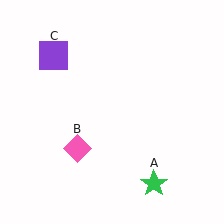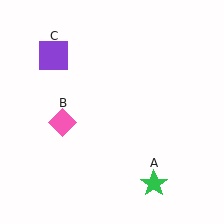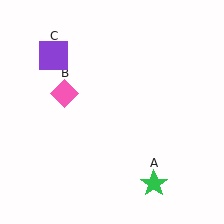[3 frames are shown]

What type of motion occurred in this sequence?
The pink diamond (object B) rotated clockwise around the center of the scene.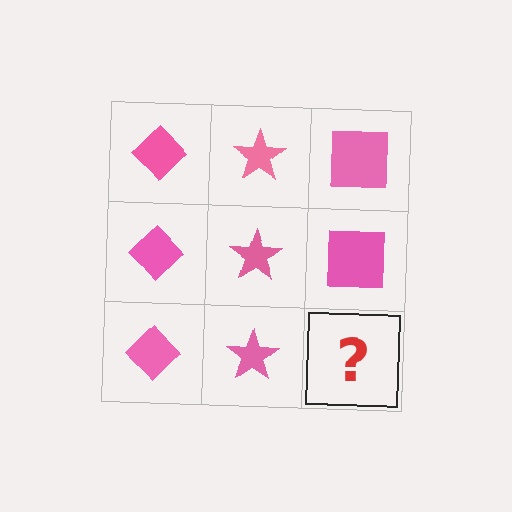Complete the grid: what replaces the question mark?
The question mark should be replaced with a pink square.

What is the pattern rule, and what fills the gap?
The rule is that each column has a consistent shape. The gap should be filled with a pink square.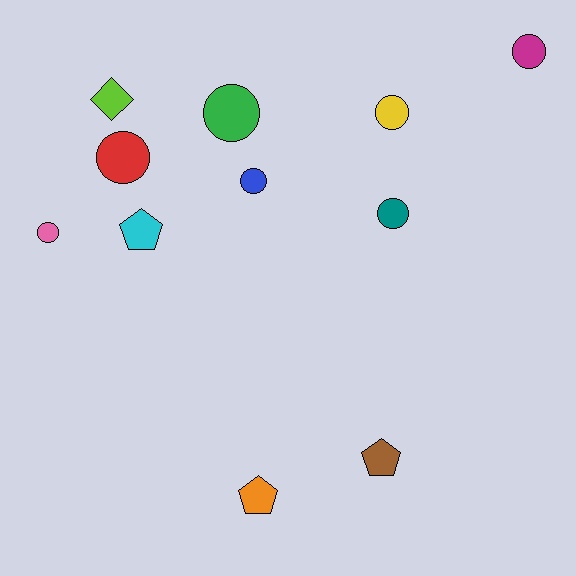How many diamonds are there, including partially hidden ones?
There is 1 diamond.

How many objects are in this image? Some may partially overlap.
There are 11 objects.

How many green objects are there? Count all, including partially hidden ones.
There is 1 green object.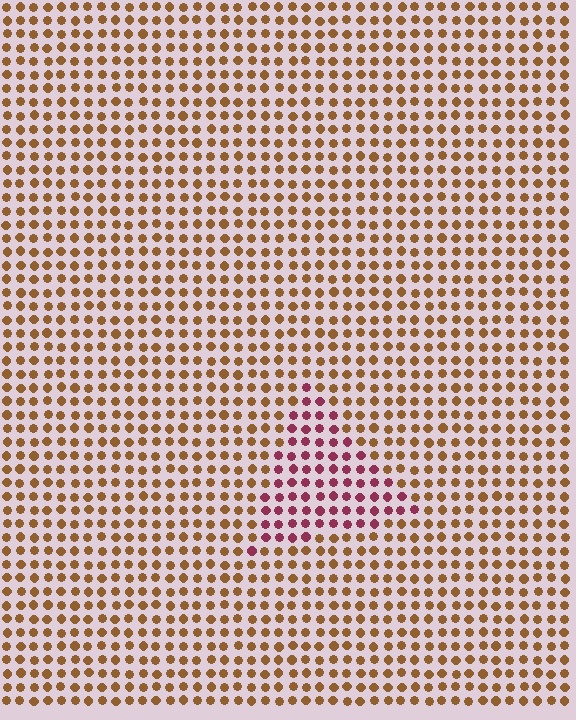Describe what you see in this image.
The image is filled with small brown elements in a uniform arrangement. A triangle-shaped region is visible where the elements are tinted to a slightly different hue, forming a subtle color boundary.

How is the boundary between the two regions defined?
The boundary is defined purely by a slight shift in hue (about 53 degrees). Spacing, size, and orientation are identical on both sides.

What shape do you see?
I see a triangle.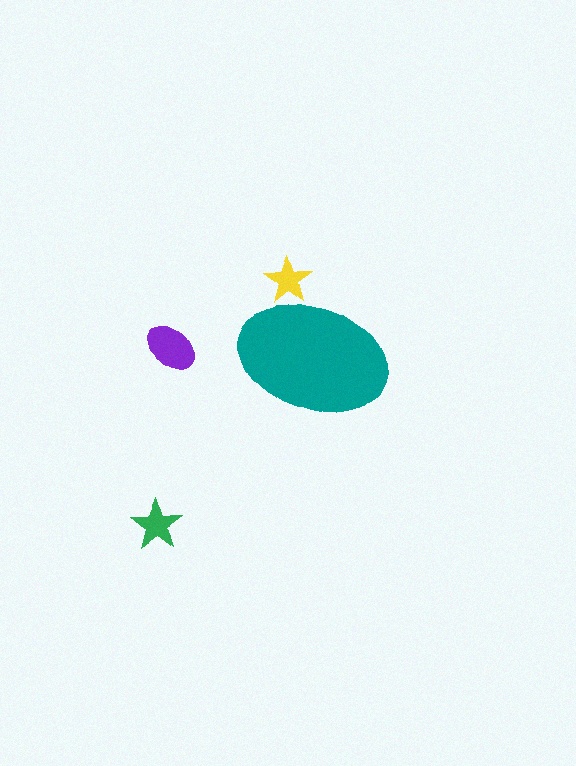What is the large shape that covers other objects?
A teal ellipse.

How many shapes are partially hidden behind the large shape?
1 shape is partially hidden.